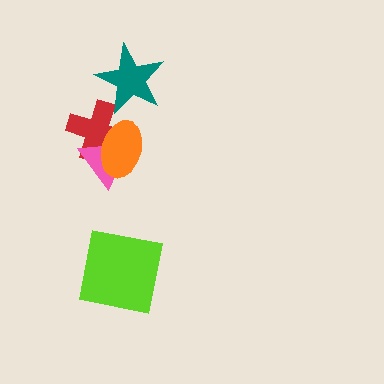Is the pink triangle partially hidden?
Yes, it is partially covered by another shape.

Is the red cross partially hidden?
Yes, it is partially covered by another shape.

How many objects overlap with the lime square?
0 objects overlap with the lime square.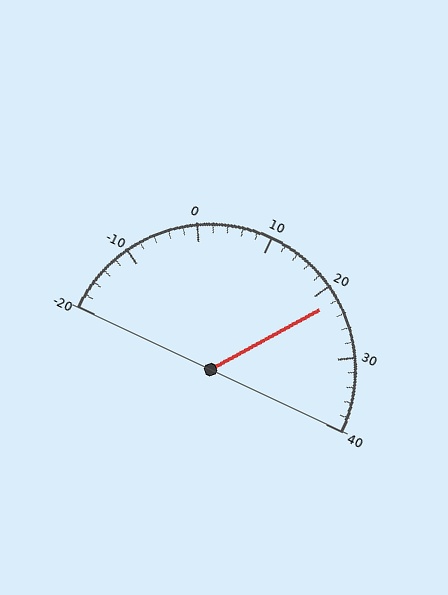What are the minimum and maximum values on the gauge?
The gauge ranges from -20 to 40.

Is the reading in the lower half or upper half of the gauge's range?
The reading is in the upper half of the range (-20 to 40).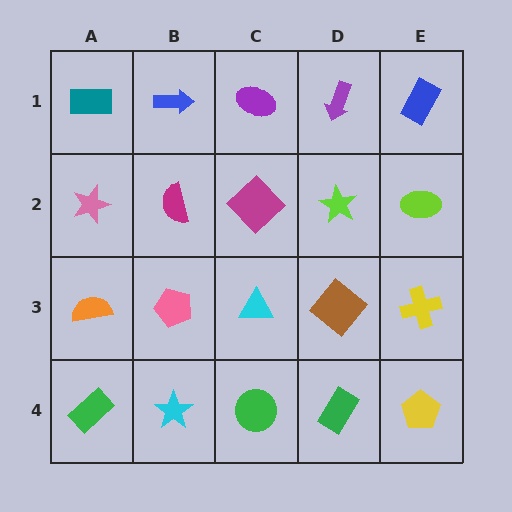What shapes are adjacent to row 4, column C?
A cyan triangle (row 3, column C), a cyan star (row 4, column B), a green rectangle (row 4, column D).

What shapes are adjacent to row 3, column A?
A pink star (row 2, column A), a green rectangle (row 4, column A), a pink pentagon (row 3, column B).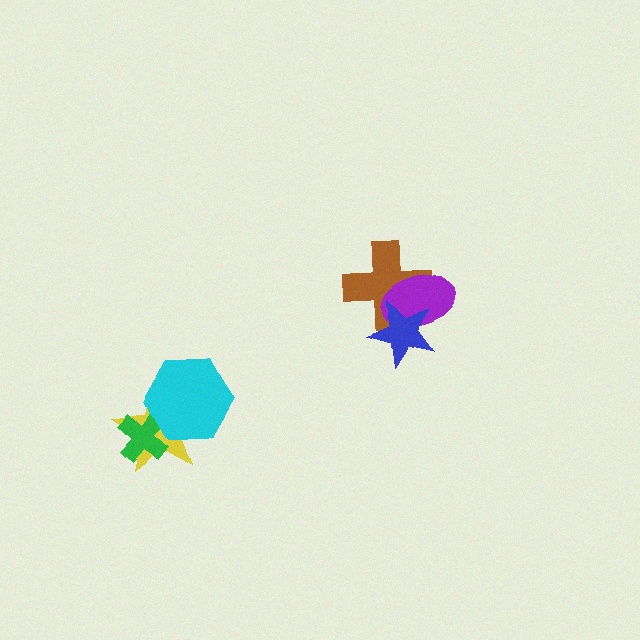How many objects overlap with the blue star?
2 objects overlap with the blue star.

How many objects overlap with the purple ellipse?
2 objects overlap with the purple ellipse.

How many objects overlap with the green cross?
2 objects overlap with the green cross.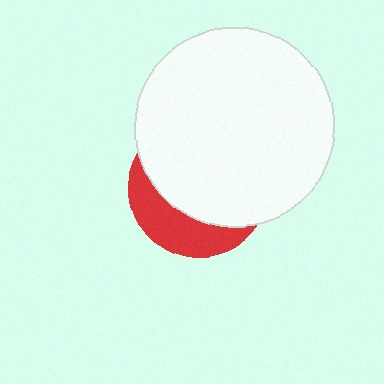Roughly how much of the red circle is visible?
A small part of it is visible (roughly 31%).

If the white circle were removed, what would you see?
You would see the complete red circle.